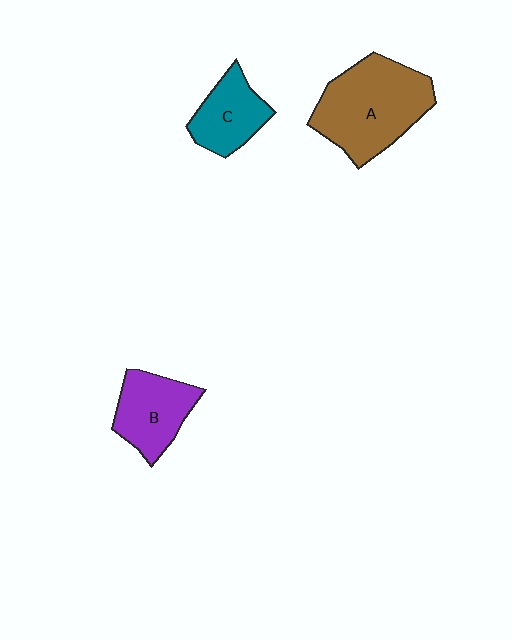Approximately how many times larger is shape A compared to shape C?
Approximately 1.9 times.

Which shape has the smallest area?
Shape C (teal).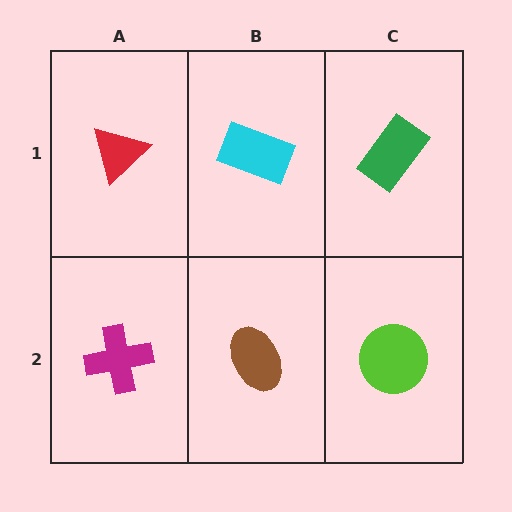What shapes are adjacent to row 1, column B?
A brown ellipse (row 2, column B), a red triangle (row 1, column A), a green rectangle (row 1, column C).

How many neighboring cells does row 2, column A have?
2.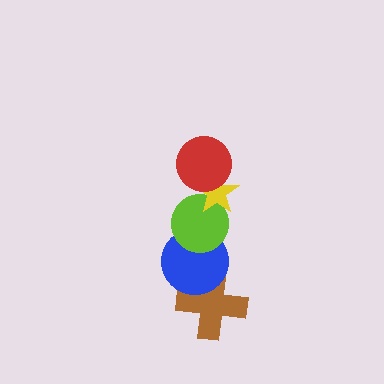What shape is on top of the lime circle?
The yellow star is on top of the lime circle.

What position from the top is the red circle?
The red circle is 1st from the top.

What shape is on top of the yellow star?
The red circle is on top of the yellow star.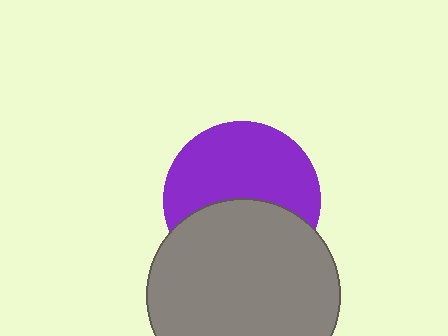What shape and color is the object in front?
The object in front is a gray circle.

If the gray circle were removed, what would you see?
You would see the complete purple circle.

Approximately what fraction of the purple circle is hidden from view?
Roughly 43% of the purple circle is hidden behind the gray circle.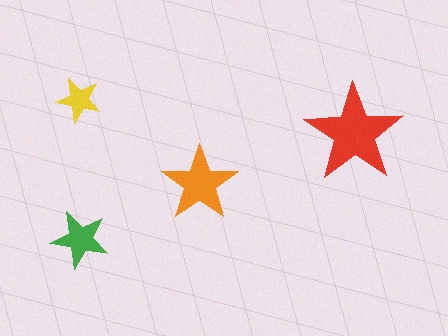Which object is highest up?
The yellow star is topmost.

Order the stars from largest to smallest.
the red one, the orange one, the green one, the yellow one.